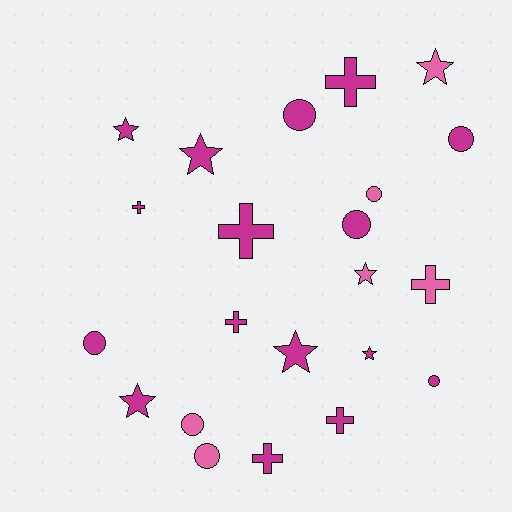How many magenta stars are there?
There are 5 magenta stars.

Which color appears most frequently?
Magenta, with 16 objects.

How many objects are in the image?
There are 22 objects.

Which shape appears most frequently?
Circle, with 8 objects.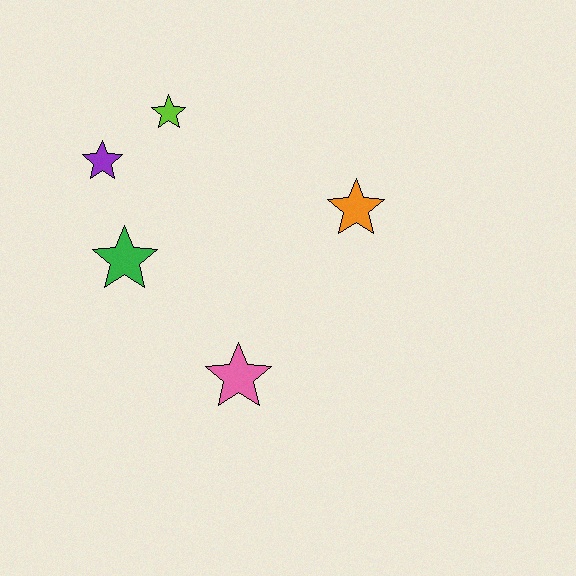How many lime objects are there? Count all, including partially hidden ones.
There is 1 lime object.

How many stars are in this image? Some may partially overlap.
There are 5 stars.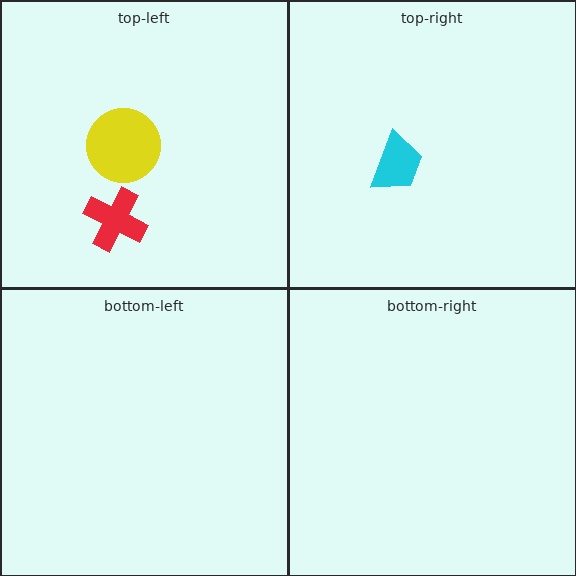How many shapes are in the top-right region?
1.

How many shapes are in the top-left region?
2.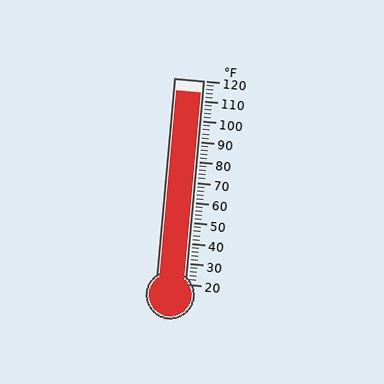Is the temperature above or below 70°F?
The temperature is above 70°F.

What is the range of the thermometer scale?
The thermometer scale ranges from 20°F to 120°F.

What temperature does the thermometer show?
The thermometer shows approximately 114°F.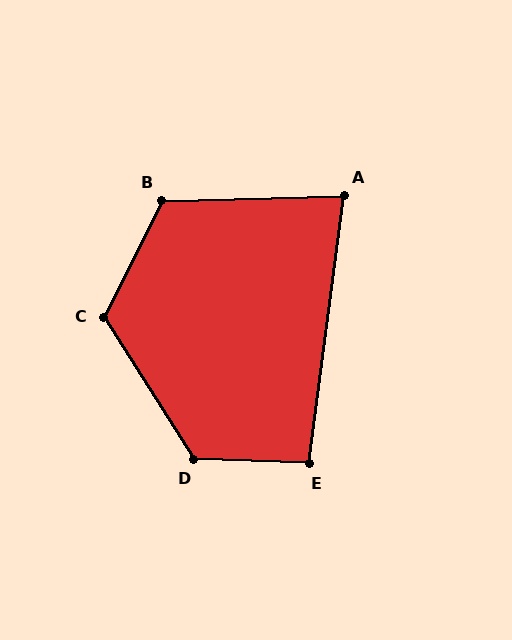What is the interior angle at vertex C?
Approximately 121 degrees (obtuse).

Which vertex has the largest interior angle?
D, at approximately 124 degrees.